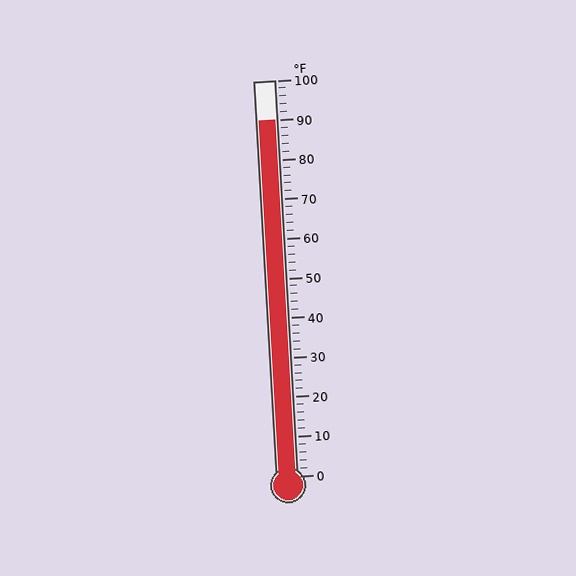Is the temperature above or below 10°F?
The temperature is above 10°F.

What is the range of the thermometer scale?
The thermometer scale ranges from 0°F to 100°F.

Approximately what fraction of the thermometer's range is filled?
The thermometer is filled to approximately 90% of its range.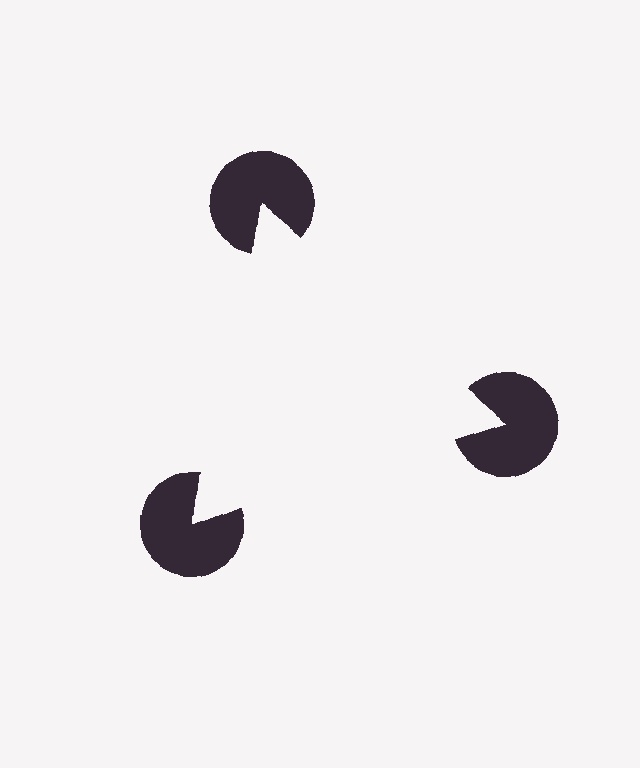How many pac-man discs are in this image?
There are 3 — one at each vertex of the illusory triangle.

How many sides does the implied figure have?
3 sides.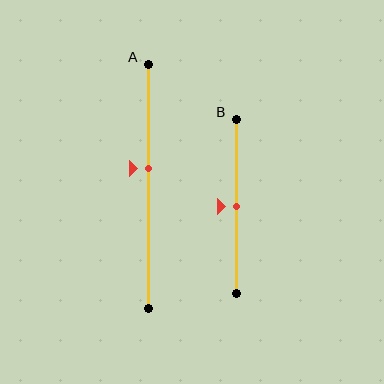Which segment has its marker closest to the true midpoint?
Segment B has its marker closest to the true midpoint.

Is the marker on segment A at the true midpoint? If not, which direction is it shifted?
No, the marker on segment A is shifted upward by about 7% of the segment length.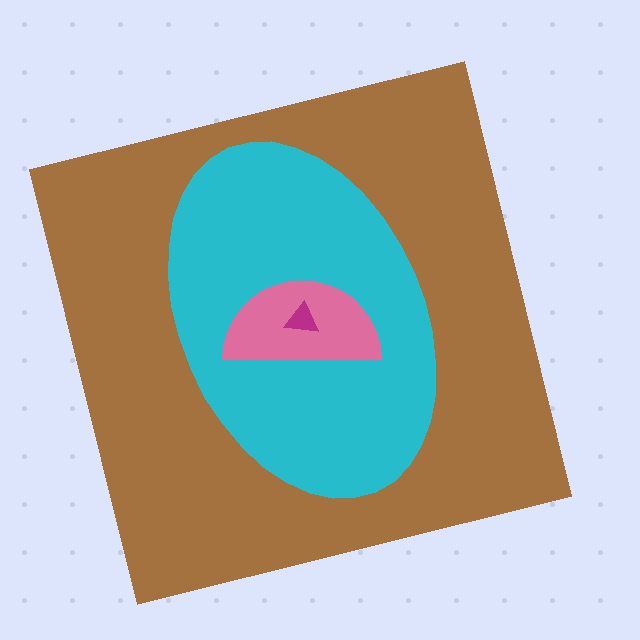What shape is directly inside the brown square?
The cyan ellipse.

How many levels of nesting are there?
4.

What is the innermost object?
The magenta triangle.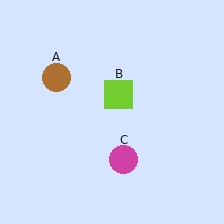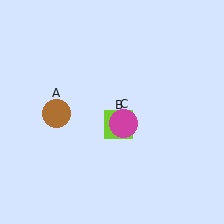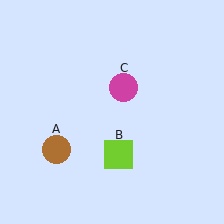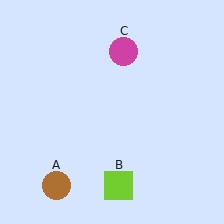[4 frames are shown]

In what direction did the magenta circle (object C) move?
The magenta circle (object C) moved up.